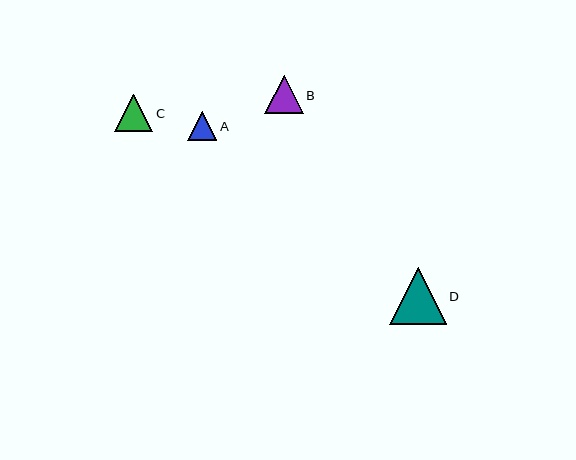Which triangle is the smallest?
Triangle A is the smallest with a size of approximately 29 pixels.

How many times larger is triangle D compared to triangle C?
Triangle D is approximately 1.5 times the size of triangle C.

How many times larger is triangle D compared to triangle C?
Triangle D is approximately 1.5 times the size of triangle C.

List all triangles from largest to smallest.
From largest to smallest: D, B, C, A.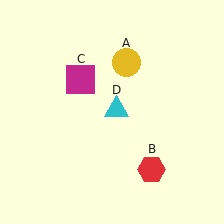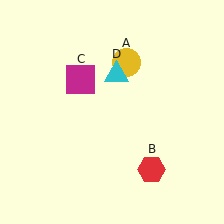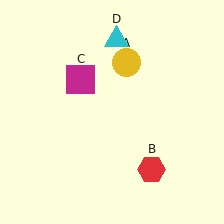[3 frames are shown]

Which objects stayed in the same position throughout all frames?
Yellow circle (object A) and red hexagon (object B) and magenta square (object C) remained stationary.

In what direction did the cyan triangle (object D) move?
The cyan triangle (object D) moved up.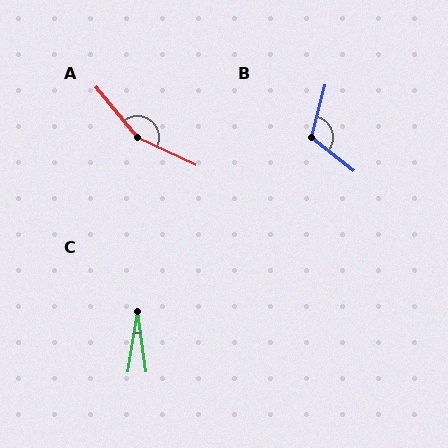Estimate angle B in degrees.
Approximately 114 degrees.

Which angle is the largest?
A, at approximately 155 degrees.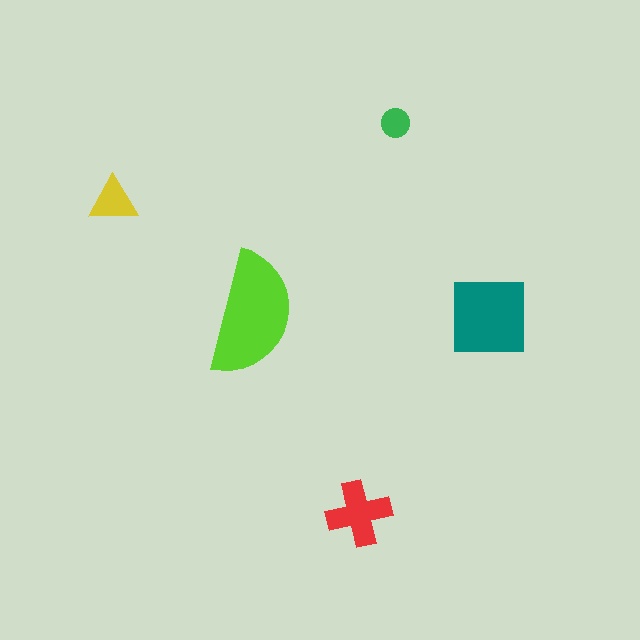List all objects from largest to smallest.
The lime semicircle, the teal square, the red cross, the yellow triangle, the green circle.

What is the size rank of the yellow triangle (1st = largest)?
4th.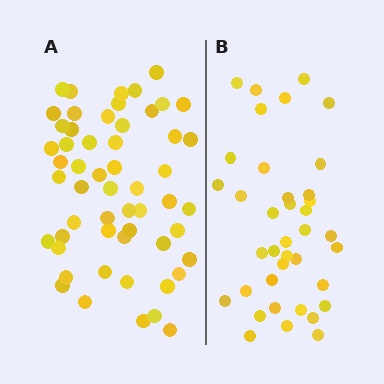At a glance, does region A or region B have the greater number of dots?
Region A (the left region) has more dots.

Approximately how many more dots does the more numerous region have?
Region A has approximately 15 more dots than region B.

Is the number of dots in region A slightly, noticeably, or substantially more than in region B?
Region A has noticeably more, but not dramatically so. The ratio is roughly 1.4 to 1.